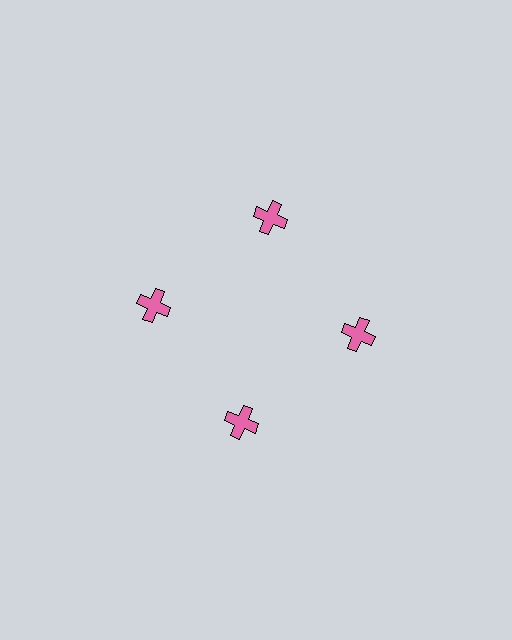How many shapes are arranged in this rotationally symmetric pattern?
There are 4 shapes, arranged in 4 groups of 1.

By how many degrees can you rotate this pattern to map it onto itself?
The pattern maps onto itself every 90 degrees of rotation.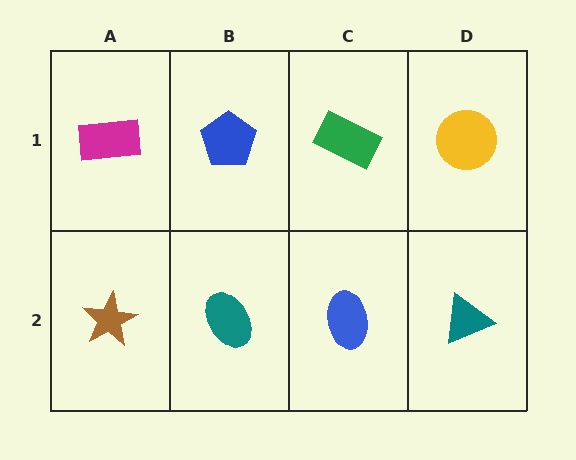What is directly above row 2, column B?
A blue pentagon.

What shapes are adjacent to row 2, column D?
A yellow circle (row 1, column D), a blue ellipse (row 2, column C).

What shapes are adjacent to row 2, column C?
A green rectangle (row 1, column C), a teal ellipse (row 2, column B), a teal triangle (row 2, column D).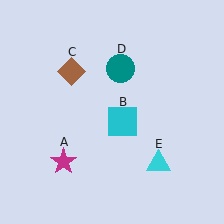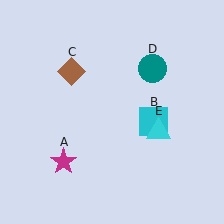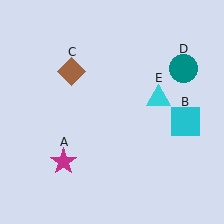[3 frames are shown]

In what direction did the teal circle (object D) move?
The teal circle (object D) moved right.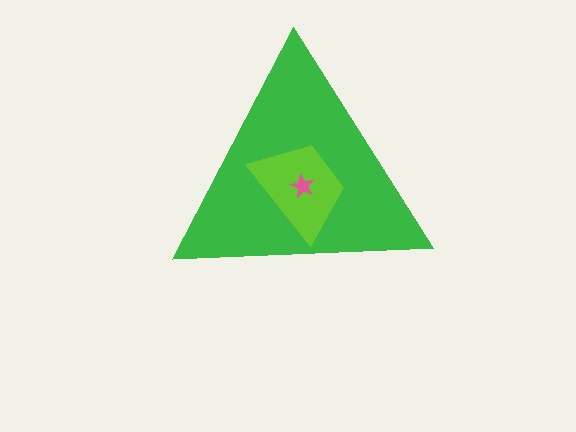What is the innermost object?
The pink star.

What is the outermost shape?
The green triangle.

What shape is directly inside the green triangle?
The lime trapezoid.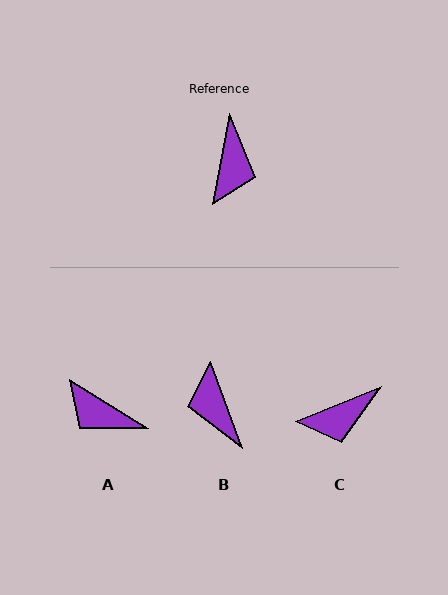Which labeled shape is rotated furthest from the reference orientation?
B, about 150 degrees away.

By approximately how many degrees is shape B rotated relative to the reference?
Approximately 150 degrees clockwise.